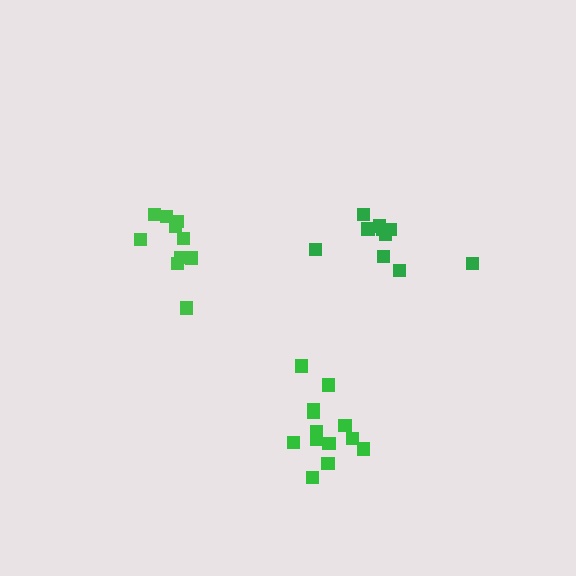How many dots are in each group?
Group 1: 13 dots, Group 2: 10 dots, Group 3: 10 dots (33 total).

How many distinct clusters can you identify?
There are 3 distinct clusters.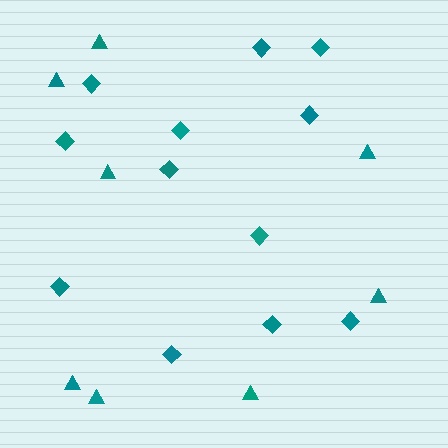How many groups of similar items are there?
There are 2 groups: one group of diamonds (12) and one group of triangles (8).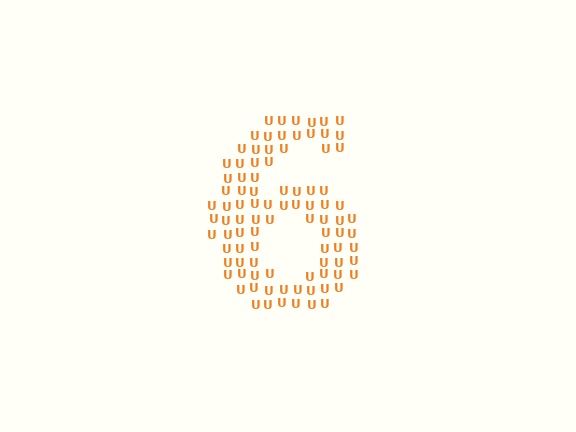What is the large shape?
The large shape is the digit 6.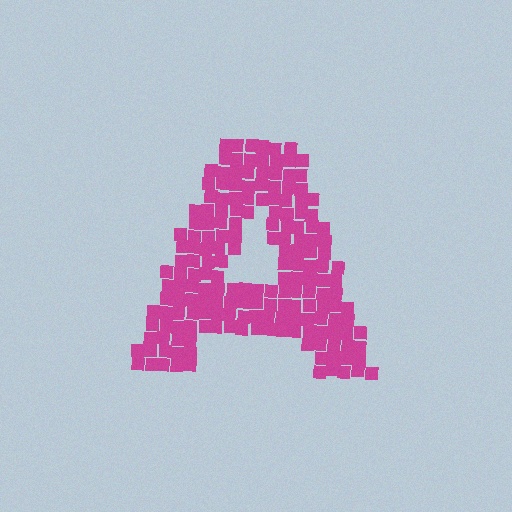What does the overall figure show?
The overall figure shows the letter A.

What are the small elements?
The small elements are squares.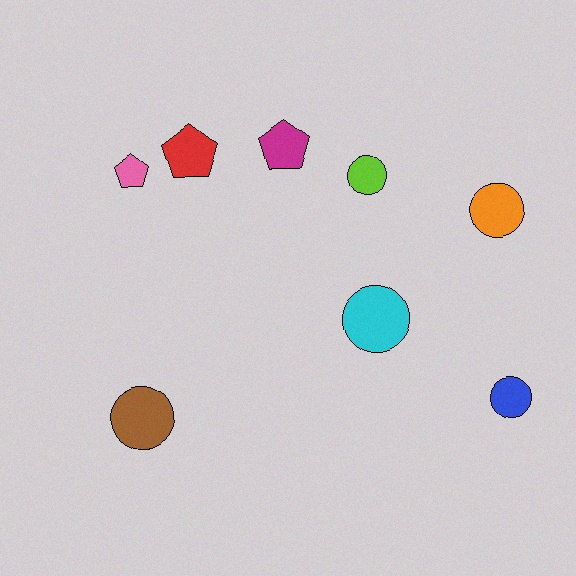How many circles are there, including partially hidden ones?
There are 5 circles.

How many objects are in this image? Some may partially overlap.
There are 8 objects.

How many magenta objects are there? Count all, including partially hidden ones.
There is 1 magenta object.